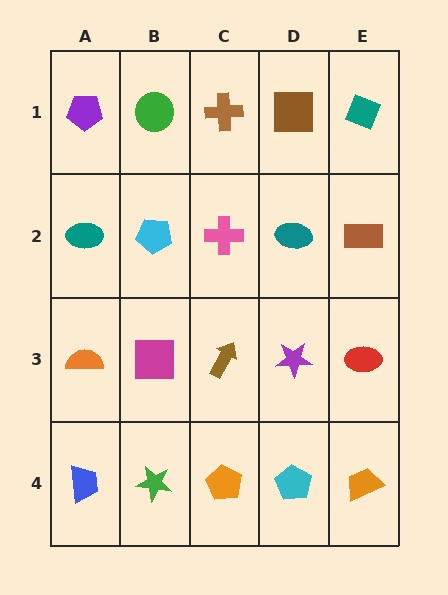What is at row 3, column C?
A brown arrow.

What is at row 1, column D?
A brown square.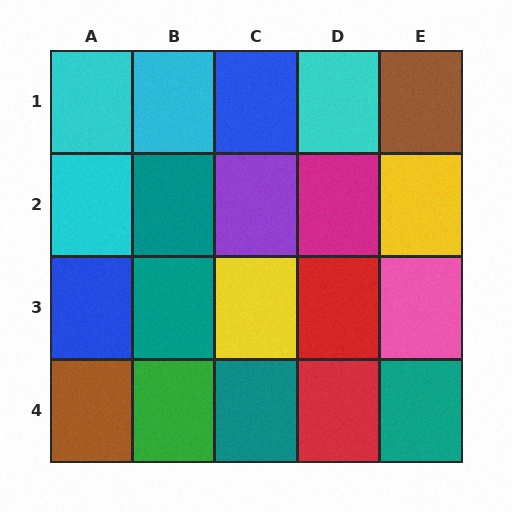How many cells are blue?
2 cells are blue.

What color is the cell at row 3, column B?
Teal.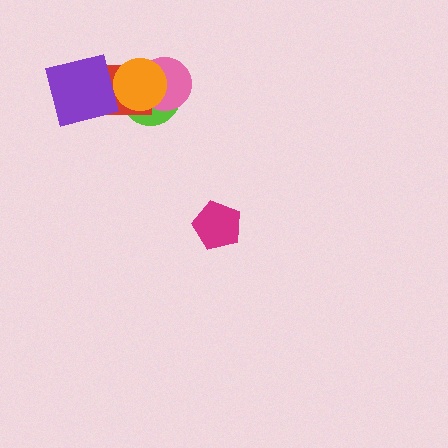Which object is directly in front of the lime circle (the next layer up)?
The red rectangle is directly in front of the lime circle.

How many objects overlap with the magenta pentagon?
0 objects overlap with the magenta pentagon.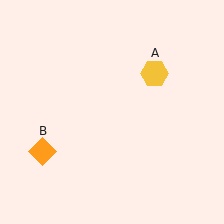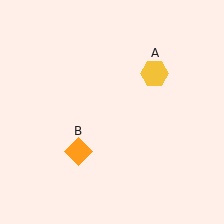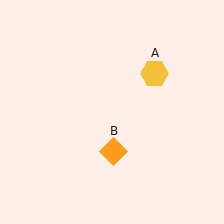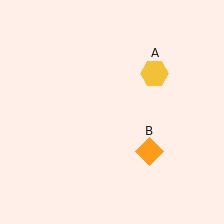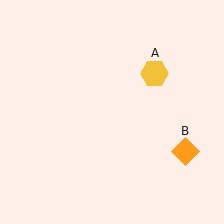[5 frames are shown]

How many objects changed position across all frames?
1 object changed position: orange diamond (object B).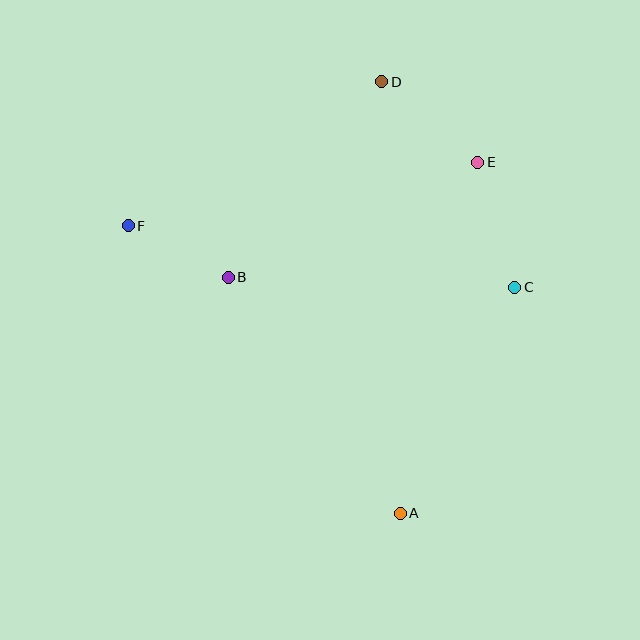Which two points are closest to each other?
Points B and F are closest to each other.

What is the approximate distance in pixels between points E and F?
The distance between E and F is approximately 355 pixels.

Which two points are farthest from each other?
Points A and D are farthest from each other.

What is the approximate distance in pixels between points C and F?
The distance between C and F is approximately 391 pixels.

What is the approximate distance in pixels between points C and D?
The distance between C and D is approximately 245 pixels.